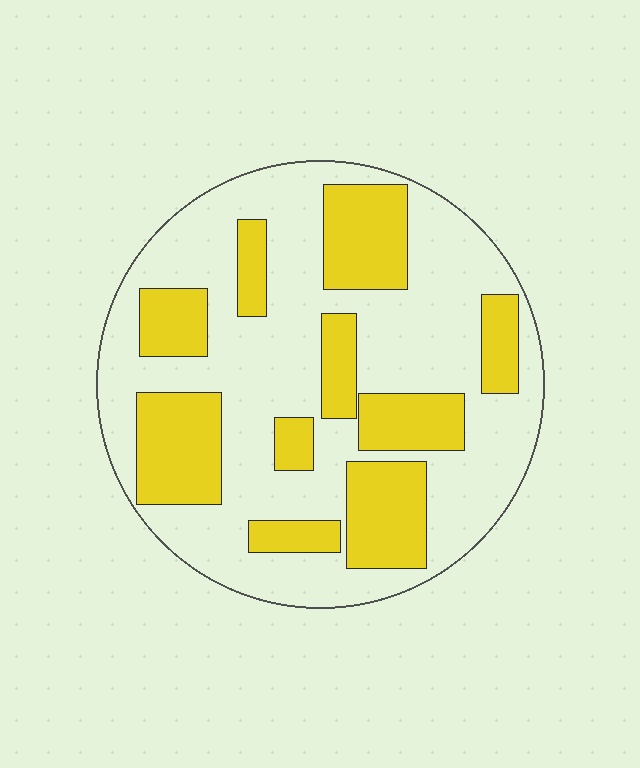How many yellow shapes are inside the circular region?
10.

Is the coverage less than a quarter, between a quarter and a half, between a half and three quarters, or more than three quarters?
Between a quarter and a half.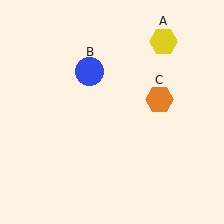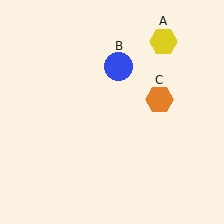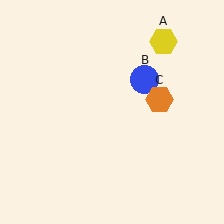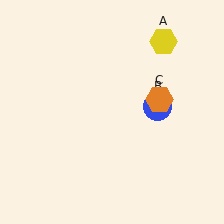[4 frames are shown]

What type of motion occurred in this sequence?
The blue circle (object B) rotated clockwise around the center of the scene.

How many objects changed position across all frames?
1 object changed position: blue circle (object B).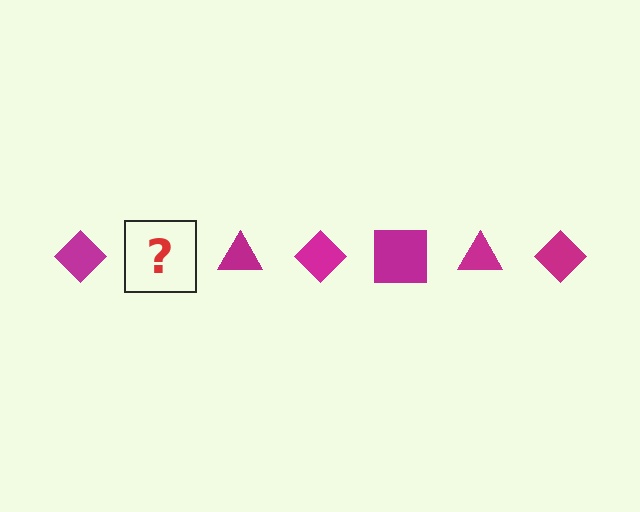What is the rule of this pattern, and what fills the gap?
The rule is that the pattern cycles through diamond, square, triangle shapes in magenta. The gap should be filled with a magenta square.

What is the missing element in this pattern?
The missing element is a magenta square.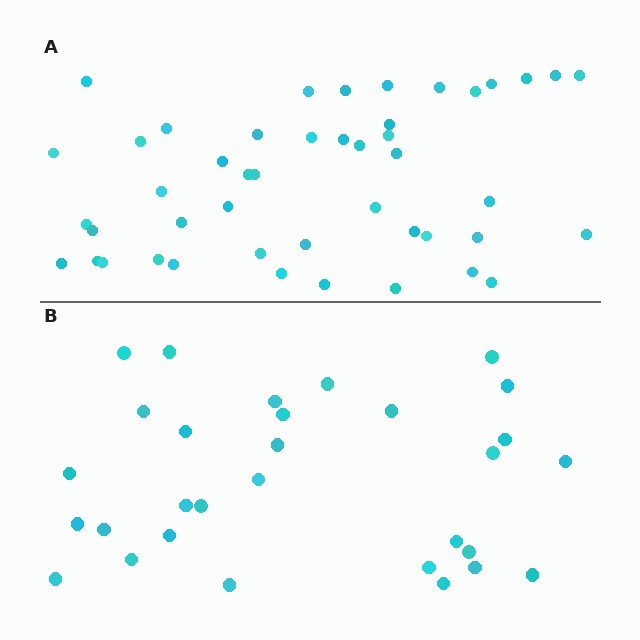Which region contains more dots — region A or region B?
Region A (the top region) has more dots.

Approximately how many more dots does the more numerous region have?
Region A has approximately 15 more dots than region B.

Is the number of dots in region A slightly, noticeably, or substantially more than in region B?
Region A has substantially more. The ratio is roughly 1.5 to 1.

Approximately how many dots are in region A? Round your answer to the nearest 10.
About 50 dots. (The exact count is 46, which rounds to 50.)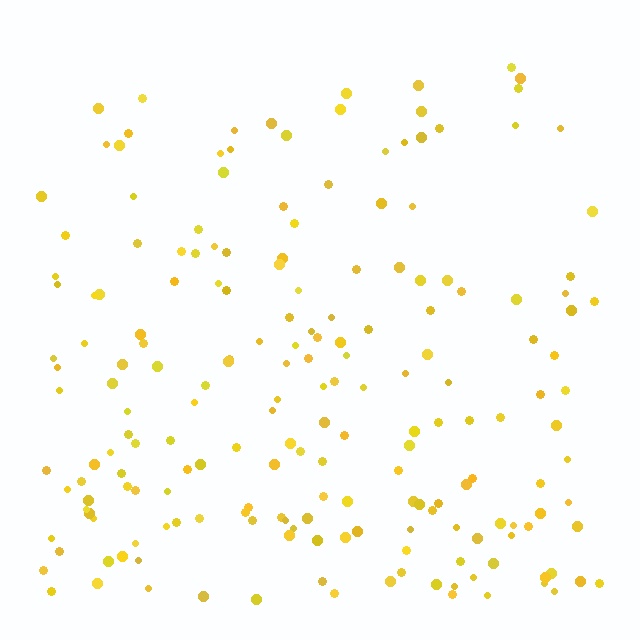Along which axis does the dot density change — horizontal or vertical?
Vertical.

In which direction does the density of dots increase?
From top to bottom, with the bottom side densest.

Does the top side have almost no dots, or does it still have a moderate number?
Still a moderate number, just noticeably fewer than the bottom.